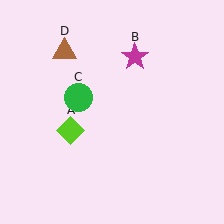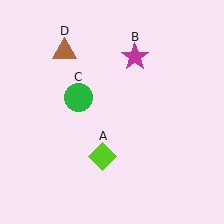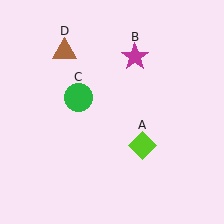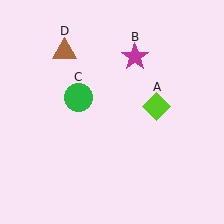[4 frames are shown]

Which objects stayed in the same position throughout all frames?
Magenta star (object B) and green circle (object C) and brown triangle (object D) remained stationary.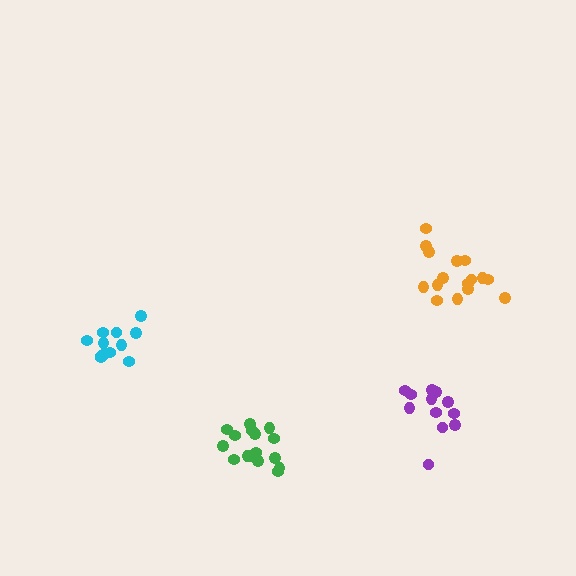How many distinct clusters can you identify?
There are 4 distinct clusters.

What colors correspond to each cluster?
The clusters are colored: green, purple, cyan, orange.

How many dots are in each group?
Group 1: 16 dots, Group 2: 12 dots, Group 3: 12 dots, Group 4: 16 dots (56 total).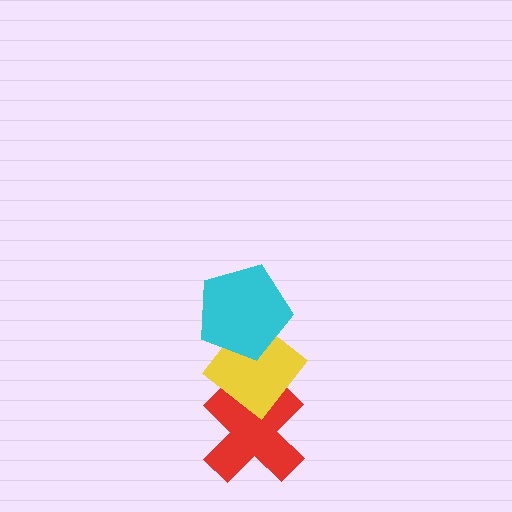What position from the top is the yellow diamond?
The yellow diamond is 2nd from the top.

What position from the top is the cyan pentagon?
The cyan pentagon is 1st from the top.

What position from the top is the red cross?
The red cross is 3rd from the top.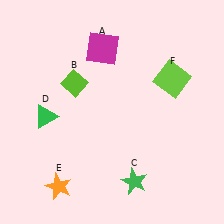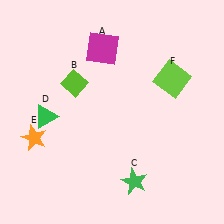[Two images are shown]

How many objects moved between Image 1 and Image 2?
1 object moved between the two images.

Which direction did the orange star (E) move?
The orange star (E) moved up.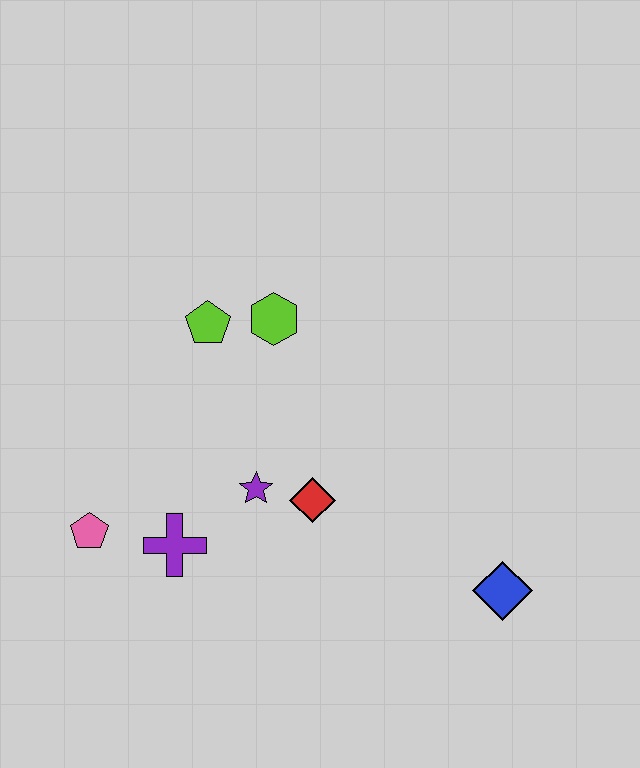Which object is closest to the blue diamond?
The red diamond is closest to the blue diamond.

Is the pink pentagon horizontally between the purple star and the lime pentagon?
No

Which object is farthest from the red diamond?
The pink pentagon is farthest from the red diamond.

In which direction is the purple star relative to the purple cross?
The purple star is to the right of the purple cross.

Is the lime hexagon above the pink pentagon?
Yes